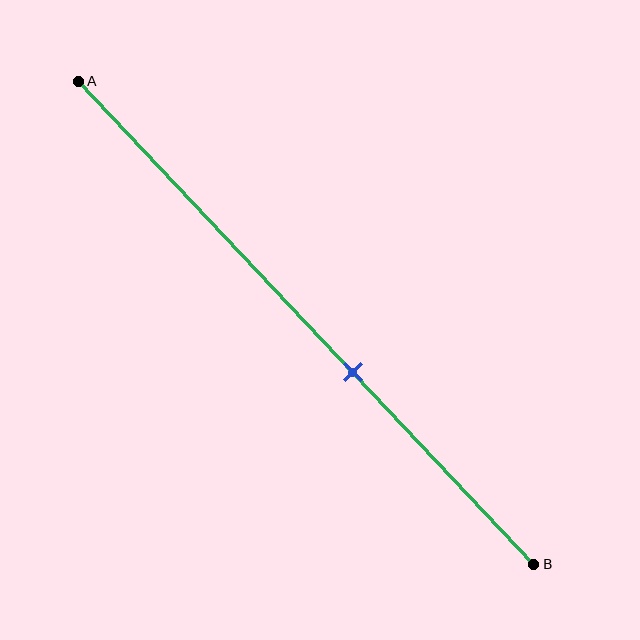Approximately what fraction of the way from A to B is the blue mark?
The blue mark is approximately 60% of the way from A to B.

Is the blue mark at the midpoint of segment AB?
No, the mark is at about 60% from A, not at the 50% midpoint.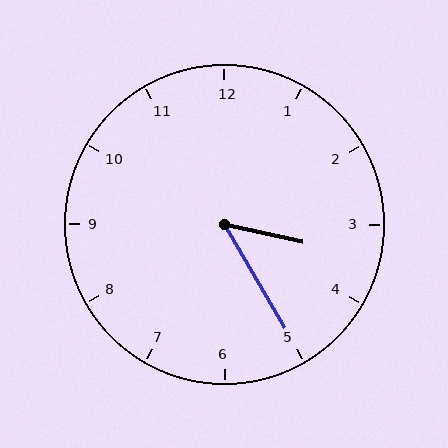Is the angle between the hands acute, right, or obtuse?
It is acute.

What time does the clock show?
3:25.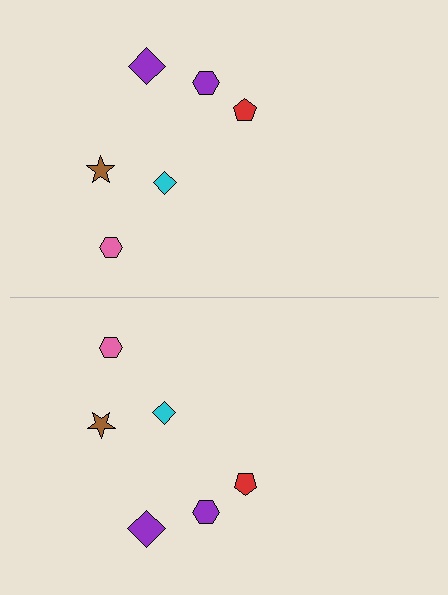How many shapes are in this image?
There are 12 shapes in this image.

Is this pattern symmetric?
Yes, this pattern has bilateral (reflection) symmetry.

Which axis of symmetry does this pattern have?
The pattern has a horizontal axis of symmetry running through the center of the image.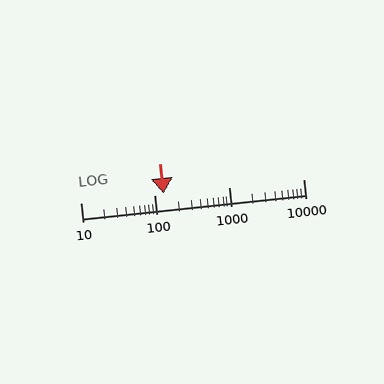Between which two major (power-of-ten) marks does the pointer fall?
The pointer is between 100 and 1000.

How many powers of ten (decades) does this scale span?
The scale spans 3 decades, from 10 to 10000.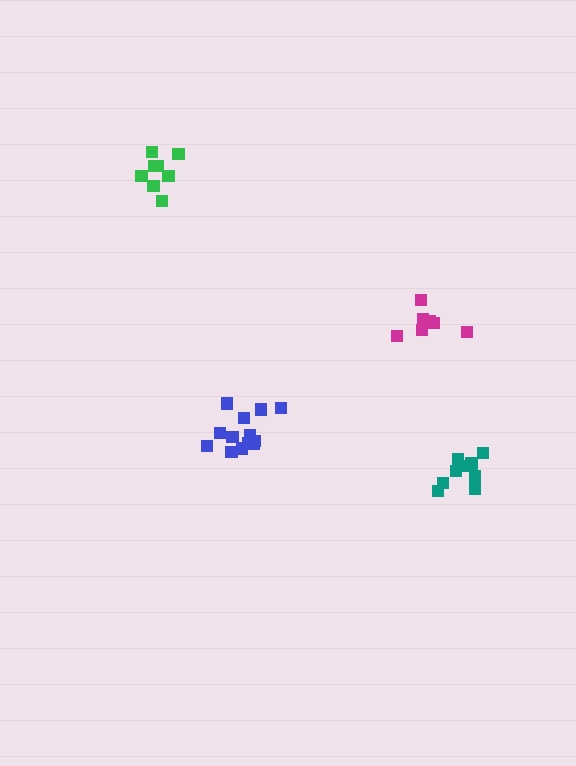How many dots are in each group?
Group 1: 8 dots, Group 2: 8 dots, Group 3: 9 dots, Group 4: 13 dots (38 total).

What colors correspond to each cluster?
The clusters are colored: magenta, green, teal, blue.